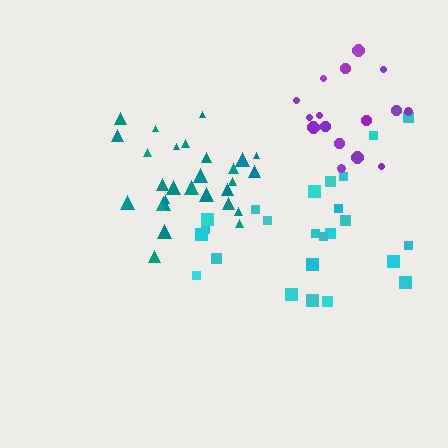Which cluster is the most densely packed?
Teal.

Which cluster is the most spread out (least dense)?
Cyan.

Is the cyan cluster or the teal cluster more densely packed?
Teal.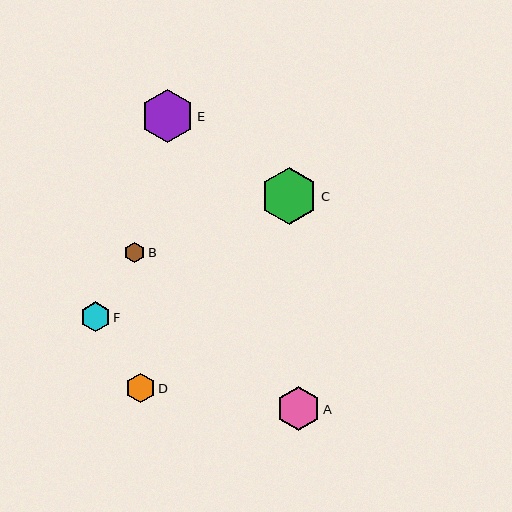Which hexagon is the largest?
Hexagon C is the largest with a size of approximately 56 pixels.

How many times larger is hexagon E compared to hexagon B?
Hexagon E is approximately 2.6 times the size of hexagon B.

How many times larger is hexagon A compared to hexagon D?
Hexagon A is approximately 1.5 times the size of hexagon D.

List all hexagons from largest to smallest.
From largest to smallest: C, E, A, F, D, B.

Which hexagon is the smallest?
Hexagon B is the smallest with a size of approximately 20 pixels.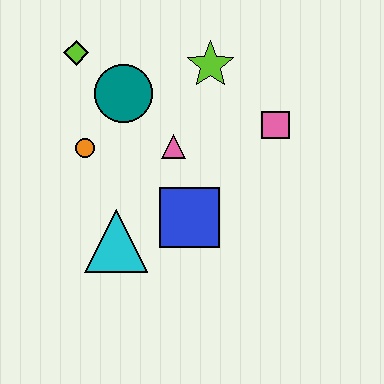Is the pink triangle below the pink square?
Yes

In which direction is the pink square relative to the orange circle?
The pink square is to the right of the orange circle.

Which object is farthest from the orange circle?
The pink square is farthest from the orange circle.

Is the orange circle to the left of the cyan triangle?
Yes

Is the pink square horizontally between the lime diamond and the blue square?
No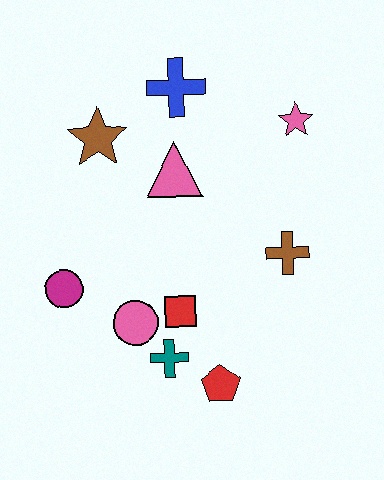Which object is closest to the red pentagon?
The teal cross is closest to the red pentagon.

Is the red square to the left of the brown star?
No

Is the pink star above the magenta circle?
Yes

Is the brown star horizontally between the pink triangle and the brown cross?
No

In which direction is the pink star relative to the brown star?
The pink star is to the right of the brown star.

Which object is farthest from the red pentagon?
The blue cross is farthest from the red pentagon.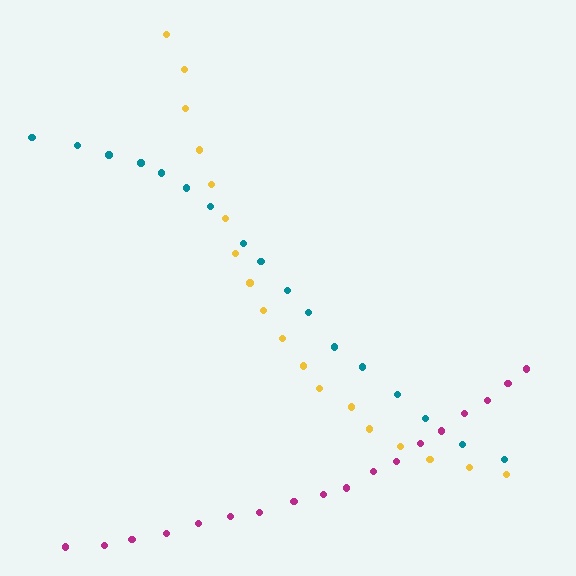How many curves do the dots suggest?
There are 3 distinct paths.